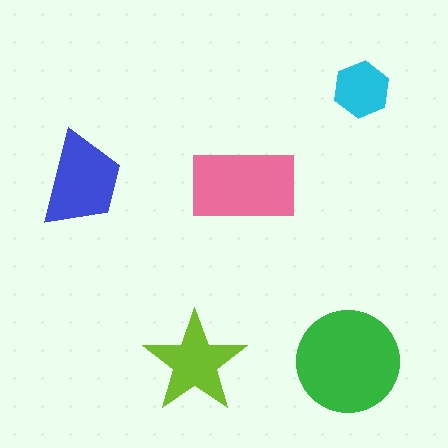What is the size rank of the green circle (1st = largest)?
1st.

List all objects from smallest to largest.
The cyan hexagon, the lime star, the blue trapezoid, the pink rectangle, the green circle.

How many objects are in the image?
There are 5 objects in the image.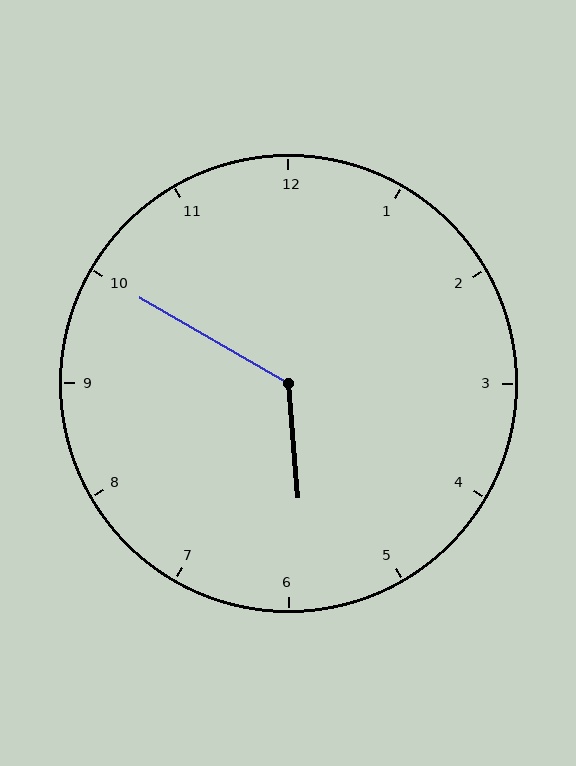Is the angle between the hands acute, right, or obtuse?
It is obtuse.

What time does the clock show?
5:50.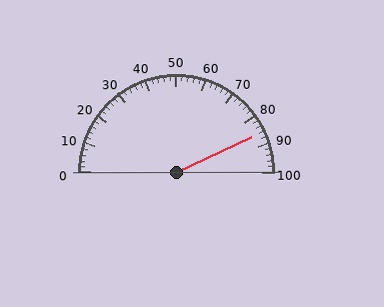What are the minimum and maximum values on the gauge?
The gauge ranges from 0 to 100.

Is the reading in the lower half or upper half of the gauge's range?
The reading is in the upper half of the range (0 to 100).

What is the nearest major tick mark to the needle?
The nearest major tick mark is 90.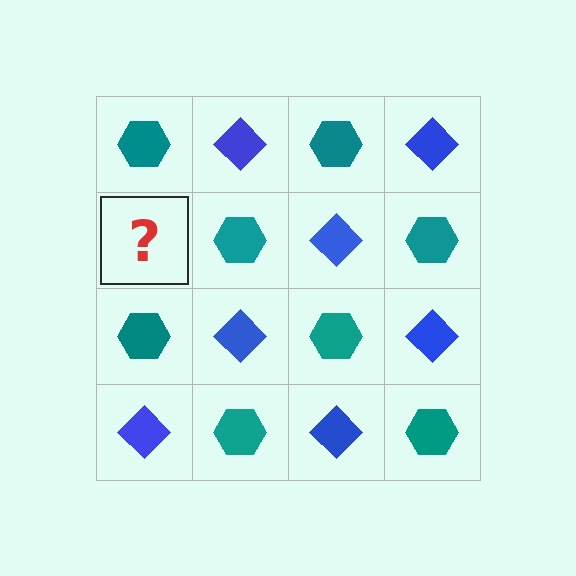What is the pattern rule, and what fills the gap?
The rule is that it alternates teal hexagon and blue diamond in a checkerboard pattern. The gap should be filled with a blue diamond.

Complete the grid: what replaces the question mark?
The question mark should be replaced with a blue diamond.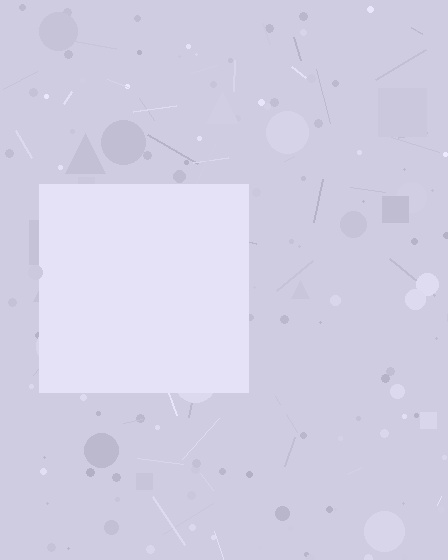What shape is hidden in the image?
A square is hidden in the image.